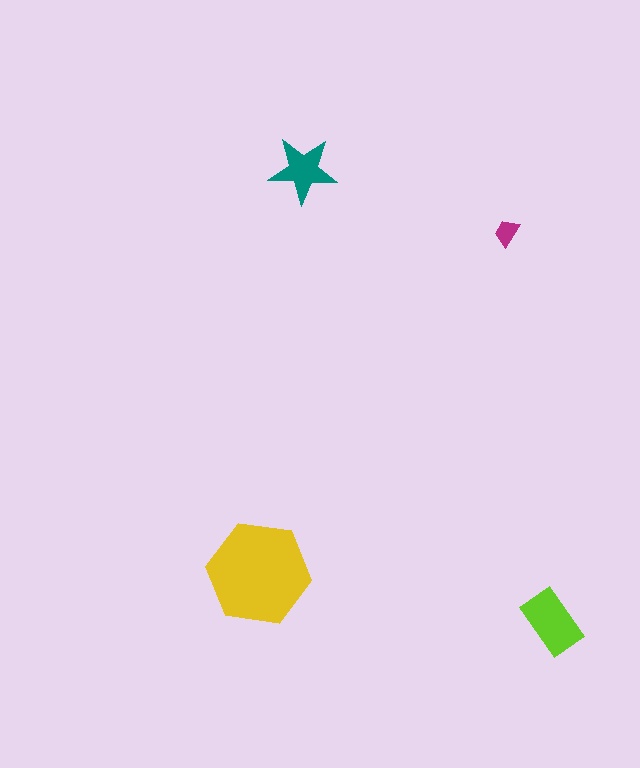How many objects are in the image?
There are 4 objects in the image.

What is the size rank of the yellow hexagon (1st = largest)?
1st.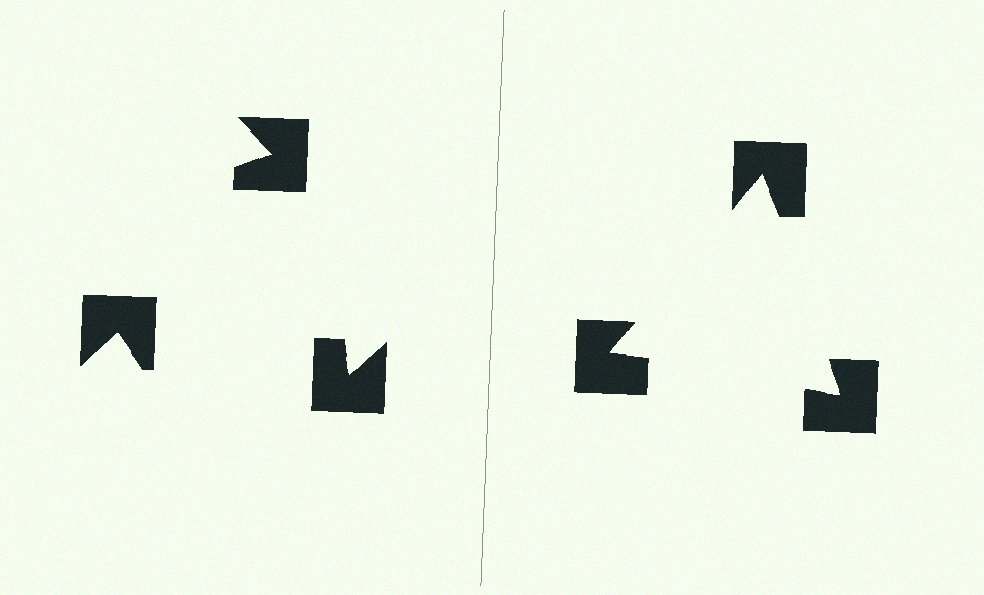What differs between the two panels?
The notched squares are positioned identically on both sides; only the wedge orientations differ. On the right they align to a triangle; on the left they are misaligned.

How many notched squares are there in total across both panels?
6 — 3 on each side.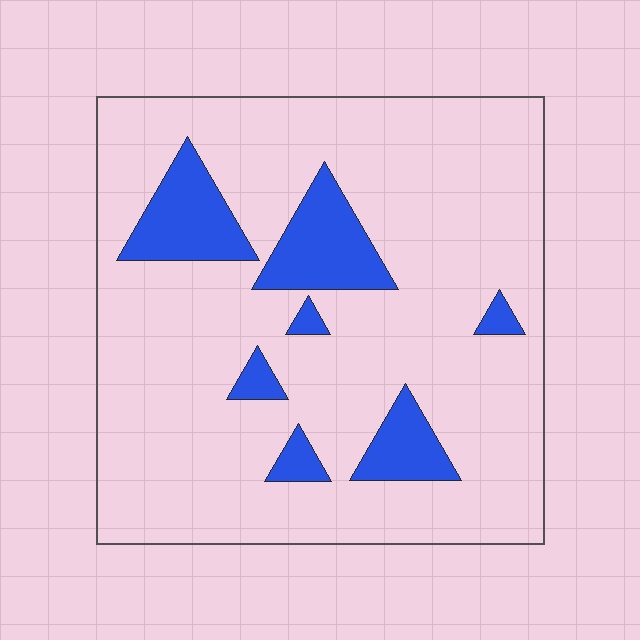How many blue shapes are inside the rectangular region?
7.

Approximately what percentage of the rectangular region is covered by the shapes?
Approximately 15%.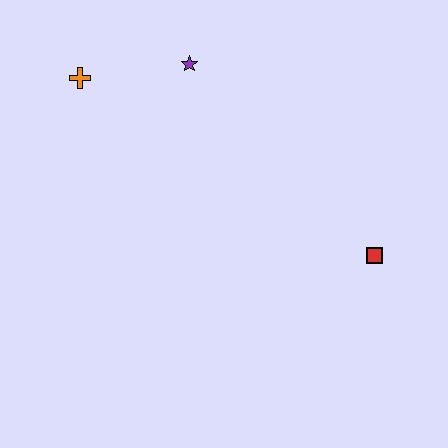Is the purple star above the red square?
Yes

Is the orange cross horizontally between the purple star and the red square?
No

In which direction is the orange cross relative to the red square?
The orange cross is to the left of the red square.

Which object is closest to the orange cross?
The purple star is closest to the orange cross.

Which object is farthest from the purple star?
The red square is farthest from the purple star.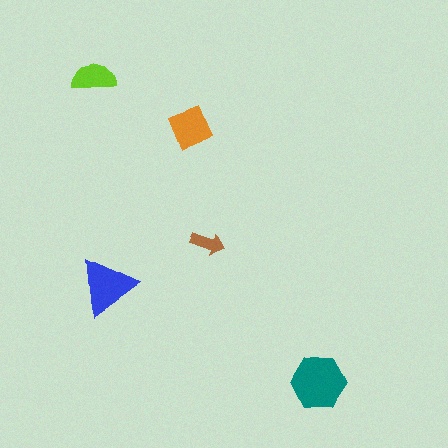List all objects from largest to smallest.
The teal hexagon, the blue triangle, the orange diamond, the lime semicircle, the brown arrow.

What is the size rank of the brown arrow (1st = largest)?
5th.